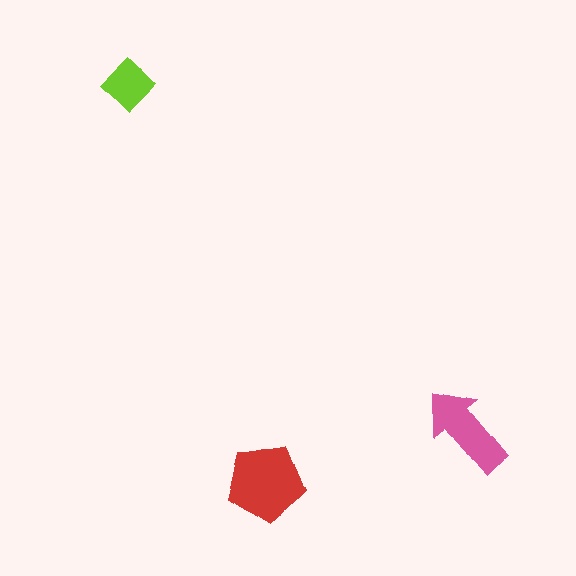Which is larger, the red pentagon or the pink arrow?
The red pentagon.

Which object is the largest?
The red pentagon.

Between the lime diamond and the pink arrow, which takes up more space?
The pink arrow.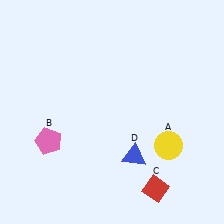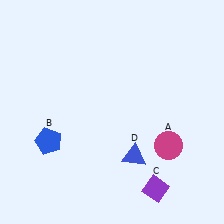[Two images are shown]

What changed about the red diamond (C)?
In Image 1, C is red. In Image 2, it changed to purple.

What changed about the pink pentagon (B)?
In Image 1, B is pink. In Image 2, it changed to blue.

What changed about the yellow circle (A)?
In Image 1, A is yellow. In Image 2, it changed to magenta.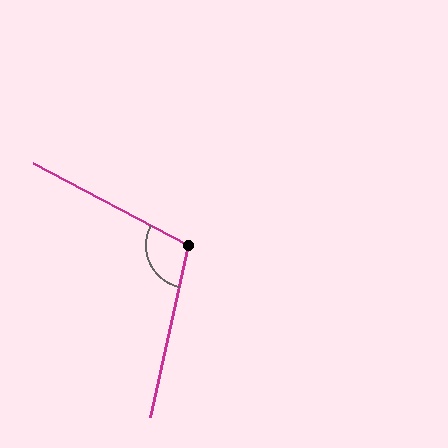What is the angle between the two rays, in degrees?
Approximately 105 degrees.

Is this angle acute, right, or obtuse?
It is obtuse.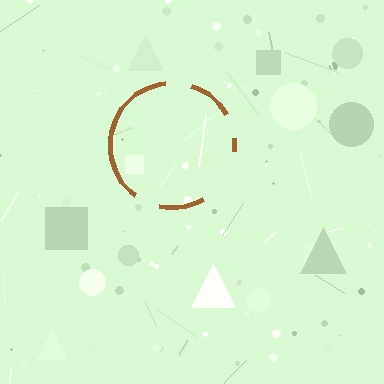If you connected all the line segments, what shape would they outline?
They would outline a circle.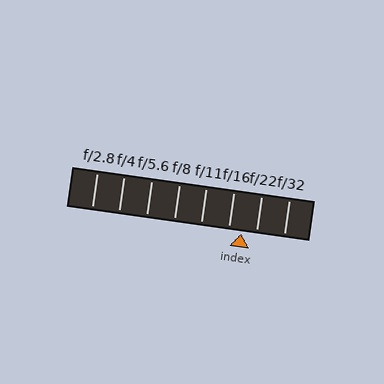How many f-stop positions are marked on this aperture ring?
There are 8 f-stop positions marked.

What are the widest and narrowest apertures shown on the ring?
The widest aperture shown is f/2.8 and the narrowest is f/32.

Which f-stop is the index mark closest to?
The index mark is closest to f/16.